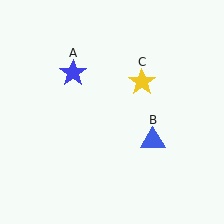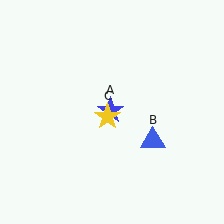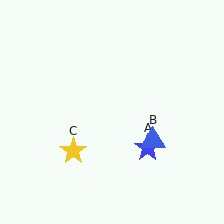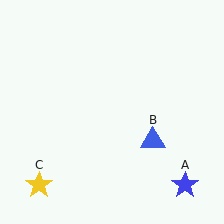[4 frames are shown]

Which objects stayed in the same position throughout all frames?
Blue triangle (object B) remained stationary.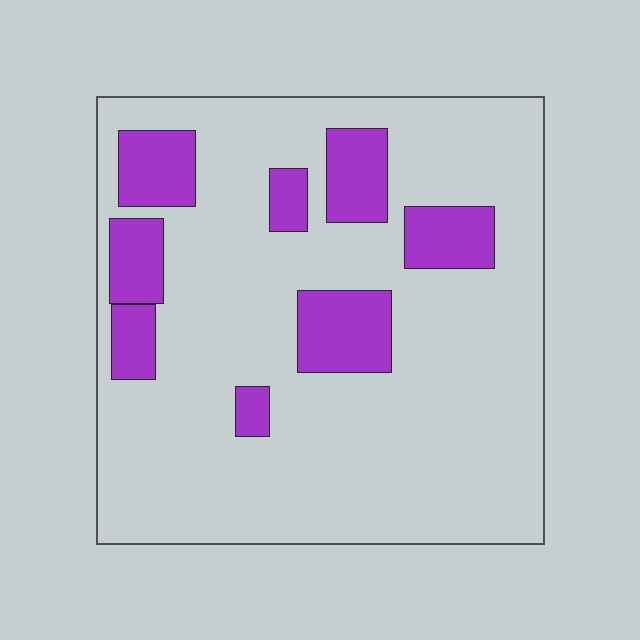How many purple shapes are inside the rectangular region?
8.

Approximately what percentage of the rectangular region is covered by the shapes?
Approximately 20%.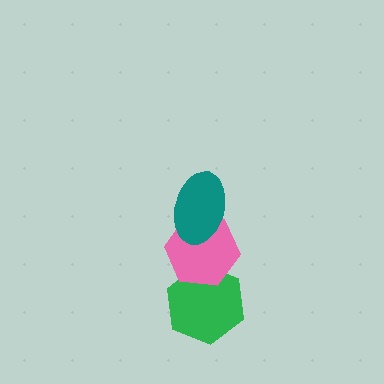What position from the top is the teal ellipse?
The teal ellipse is 1st from the top.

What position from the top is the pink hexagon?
The pink hexagon is 2nd from the top.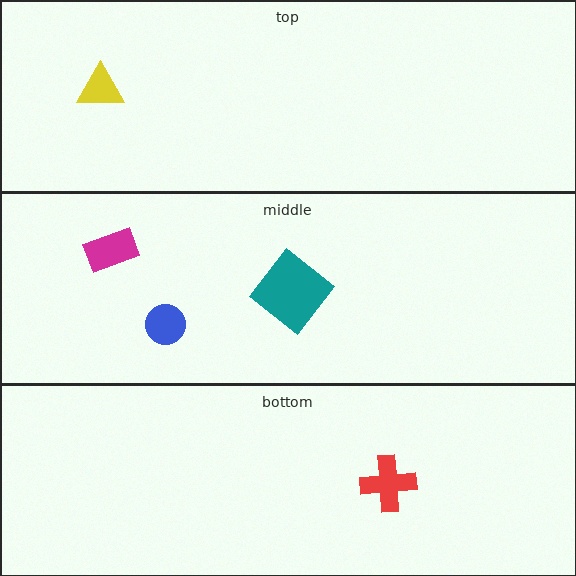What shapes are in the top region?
The yellow triangle.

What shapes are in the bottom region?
The red cross.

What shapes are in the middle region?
The blue circle, the magenta rectangle, the teal diamond.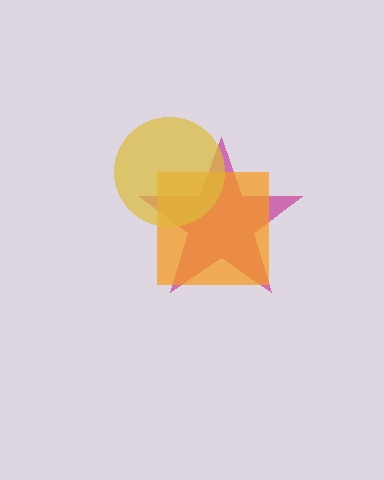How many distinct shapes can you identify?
There are 3 distinct shapes: a magenta star, an orange square, a yellow circle.